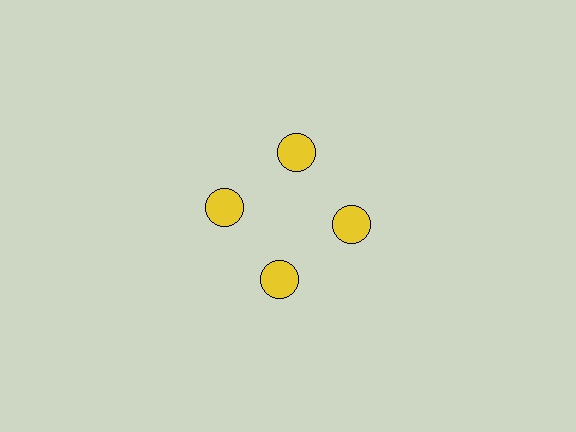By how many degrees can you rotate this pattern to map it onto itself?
The pattern maps onto itself every 90 degrees of rotation.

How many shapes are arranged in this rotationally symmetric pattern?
There are 4 shapes, arranged in 4 groups of 1.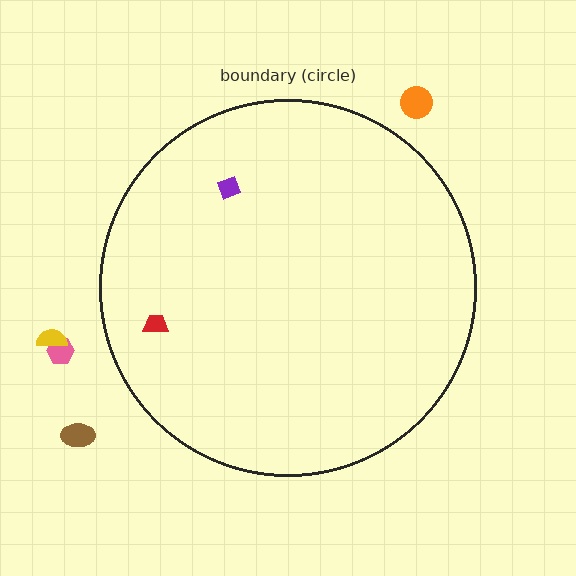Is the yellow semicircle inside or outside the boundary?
Outside.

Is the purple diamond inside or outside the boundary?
Inside.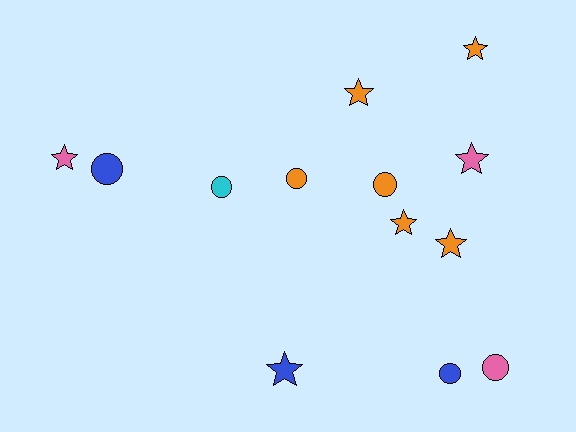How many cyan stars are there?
There are no cyan stars.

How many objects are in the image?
There are 13 objects.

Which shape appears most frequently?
Star, with 7 objects.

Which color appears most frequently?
Orange, with 6 objects.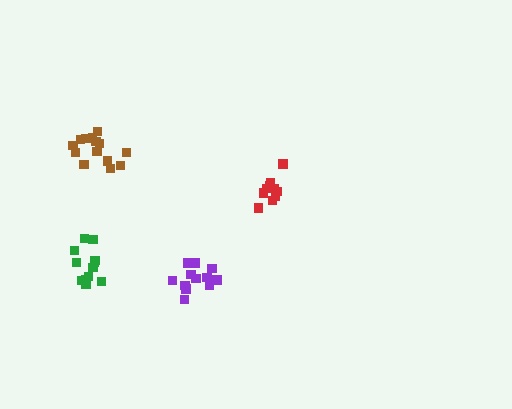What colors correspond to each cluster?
The clusters are colored: green, brown, red, purple.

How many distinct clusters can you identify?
There are 4 distinct clusters.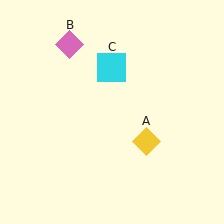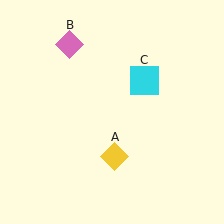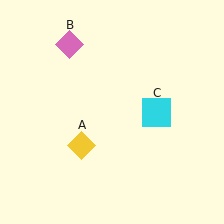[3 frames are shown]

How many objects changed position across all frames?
2 objects changed position: yellow diamond (object A), cyan square (object C).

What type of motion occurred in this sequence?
The yellow diamond (object A), cyan square (object C) rotated clockwise around the center of the scene.